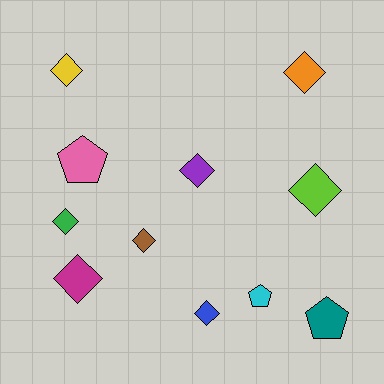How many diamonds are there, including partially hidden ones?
There are 8 diamonds.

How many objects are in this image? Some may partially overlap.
There are 11 objects.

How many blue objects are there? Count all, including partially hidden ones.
There is 1 blue object.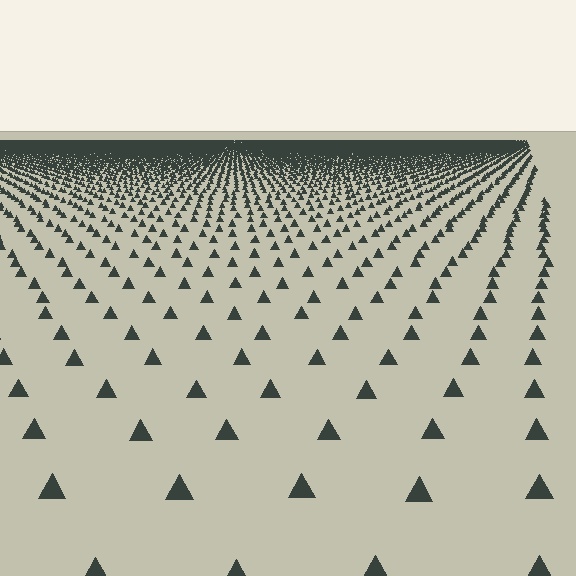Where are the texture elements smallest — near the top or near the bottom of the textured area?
Near the top.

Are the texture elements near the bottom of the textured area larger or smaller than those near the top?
Larger. Near the bottom, elements are closer to the viewer and appear at a bigger on-screen size.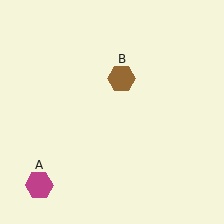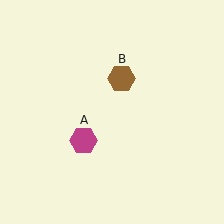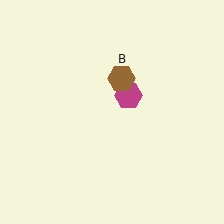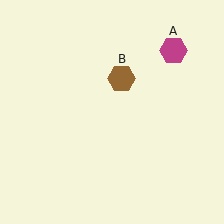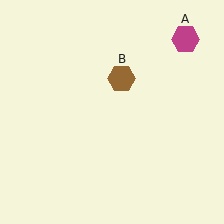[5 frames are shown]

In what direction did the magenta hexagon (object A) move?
The magenta hexagon (object A) moved up and to the right.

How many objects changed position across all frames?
1 object changed position: magenta hexagon (object A).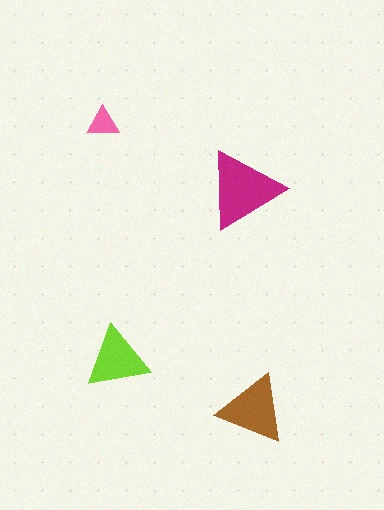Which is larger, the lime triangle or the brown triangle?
The brown one.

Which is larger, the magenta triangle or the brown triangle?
The magenta one.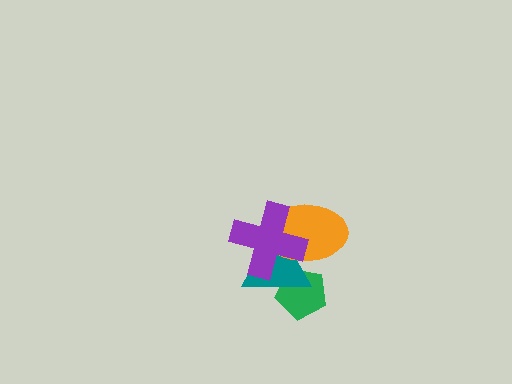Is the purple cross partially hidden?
No, no other shape covers it.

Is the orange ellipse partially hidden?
Yes, it is partially covered by another shape.